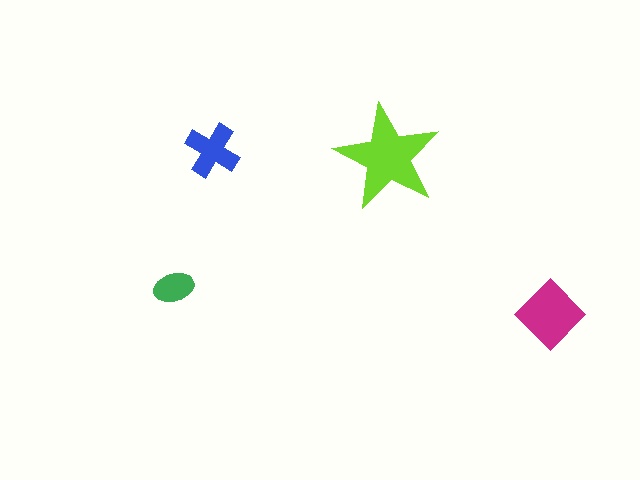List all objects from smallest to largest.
The green ellipse, the blue cross, the magenta diamond, the lime star.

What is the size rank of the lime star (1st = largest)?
1st.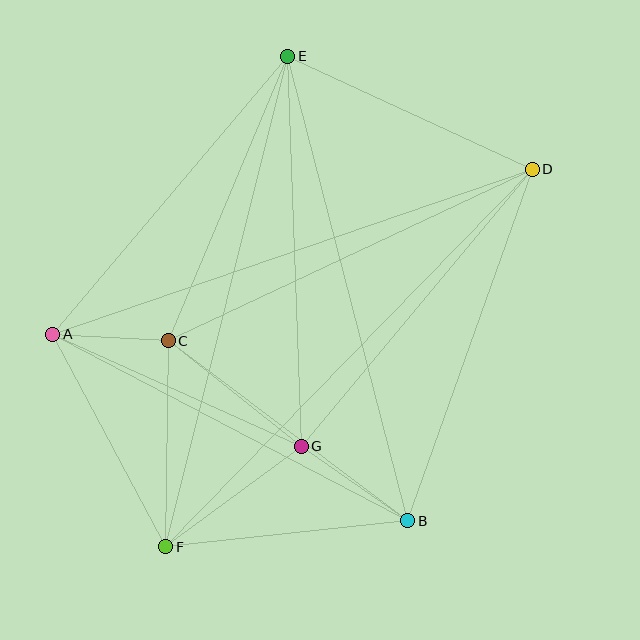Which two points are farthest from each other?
Points D and F are farthest from each other.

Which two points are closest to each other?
Points A and C are closest to each other.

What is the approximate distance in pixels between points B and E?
The distance between B and E is approximately 480 pixels.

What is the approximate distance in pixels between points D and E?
The distance between D and E is approximately 270 pixels.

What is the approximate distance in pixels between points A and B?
The distance between A and B is approximately 401 pixels.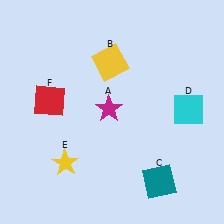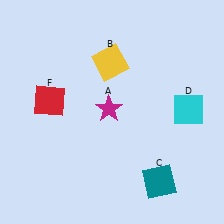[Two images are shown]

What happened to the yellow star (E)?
The yellow star (E) was removed in Image 2. It was in the bottom-left area of Image 1.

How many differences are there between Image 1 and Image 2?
There is 1 difference between the two images.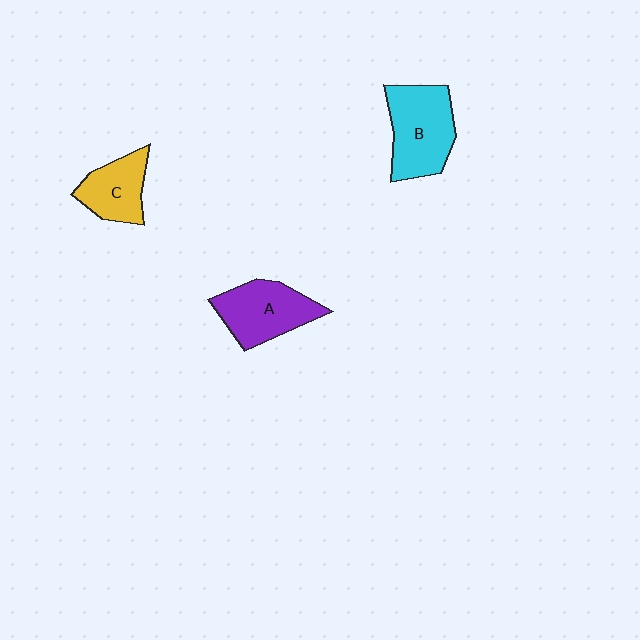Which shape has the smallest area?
Shape C (yellow).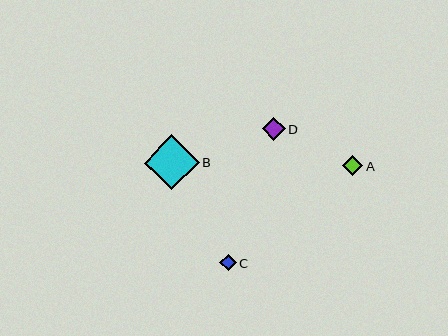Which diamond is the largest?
Diamond B is the largest with a size of approximately 55 pixels.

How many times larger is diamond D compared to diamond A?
Diamond D is approximately 1.1 times the size of diamond A.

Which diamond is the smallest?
Diamond C is the smallest with a size of approximately 17 pixels.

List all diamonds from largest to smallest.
From largest to smallest: B, D, A, C.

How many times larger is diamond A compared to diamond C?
Diamond A is approximately 1.2 times the size of diamond C.